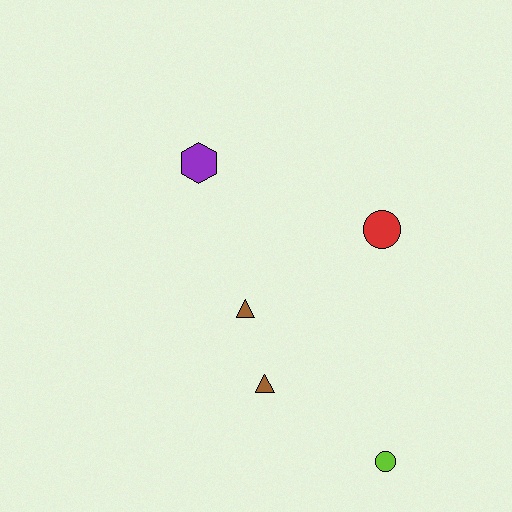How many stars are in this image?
There are no stars.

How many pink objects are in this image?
There are no pink objects.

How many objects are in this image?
There are 5 objects.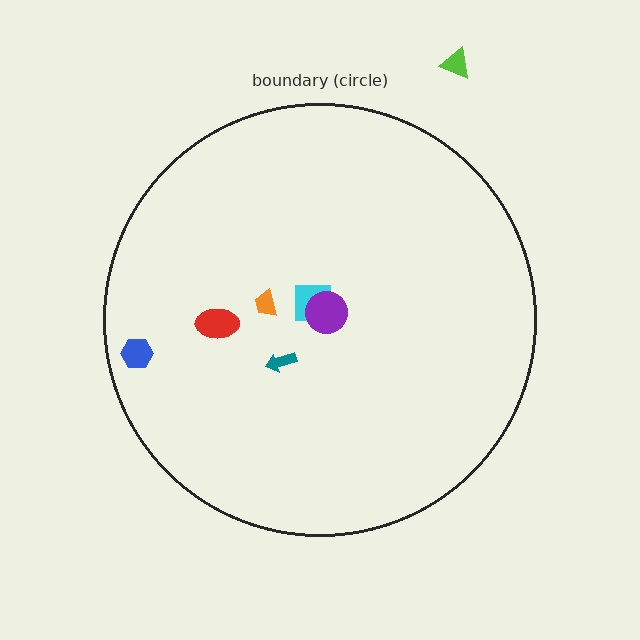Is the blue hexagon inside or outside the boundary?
Inside.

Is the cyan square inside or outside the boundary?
Inside.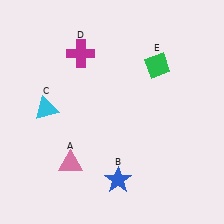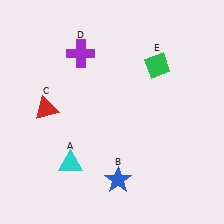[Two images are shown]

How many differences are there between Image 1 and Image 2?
There are 3 differences between the two images.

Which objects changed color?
A changed from pink to cyan. C changed from cyan to red. D changed from magenta to purple.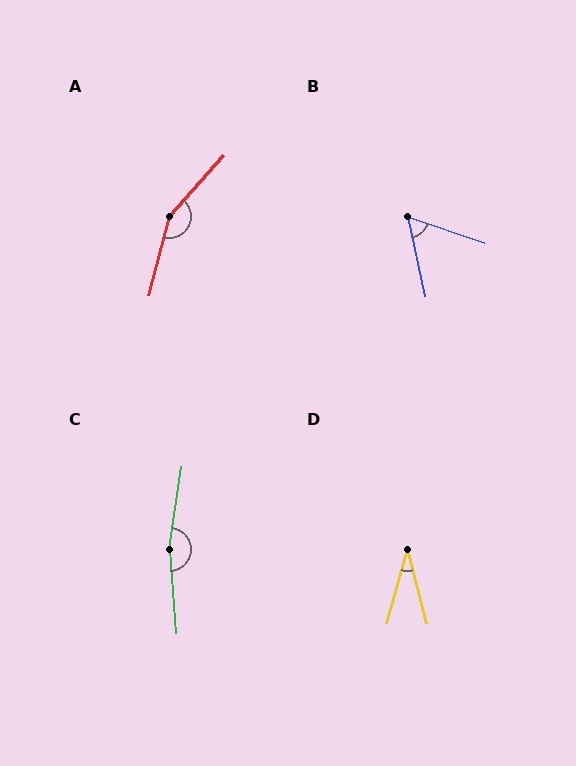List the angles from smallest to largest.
D (30°), B (59°), A (152°), C (167°).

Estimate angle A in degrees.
Approximately 152 degrees.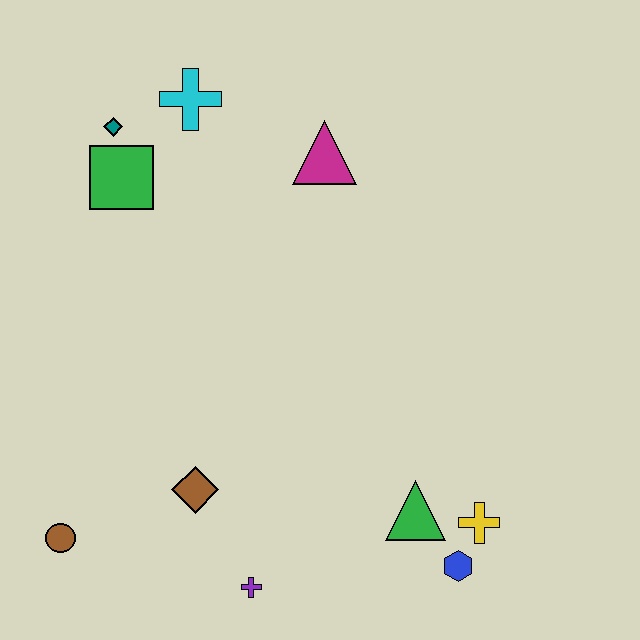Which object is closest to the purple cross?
The brown diamond is closest to the purple cross.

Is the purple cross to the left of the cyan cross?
No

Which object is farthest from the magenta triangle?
The brown circle is farthest from the magenta triangle.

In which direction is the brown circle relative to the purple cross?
The brown circle is to the left of the purple cross.